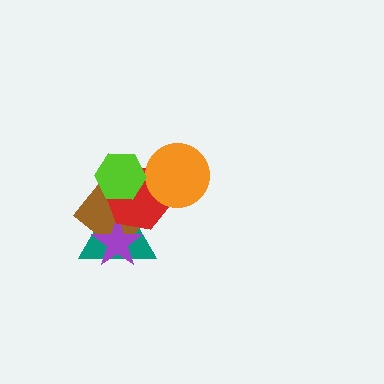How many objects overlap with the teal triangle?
4 objects overlap with the teal triangle.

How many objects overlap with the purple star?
3 objects overlap with the purple star.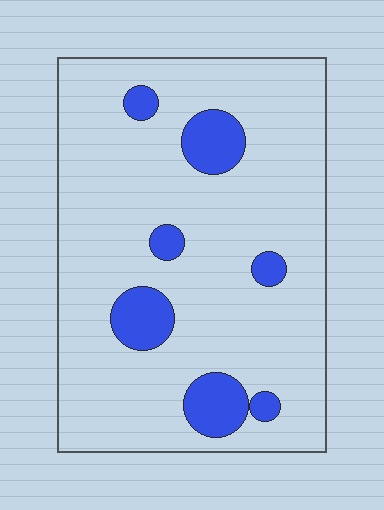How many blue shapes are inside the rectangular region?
7.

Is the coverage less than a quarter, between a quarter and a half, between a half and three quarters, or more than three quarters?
Less than a quarter.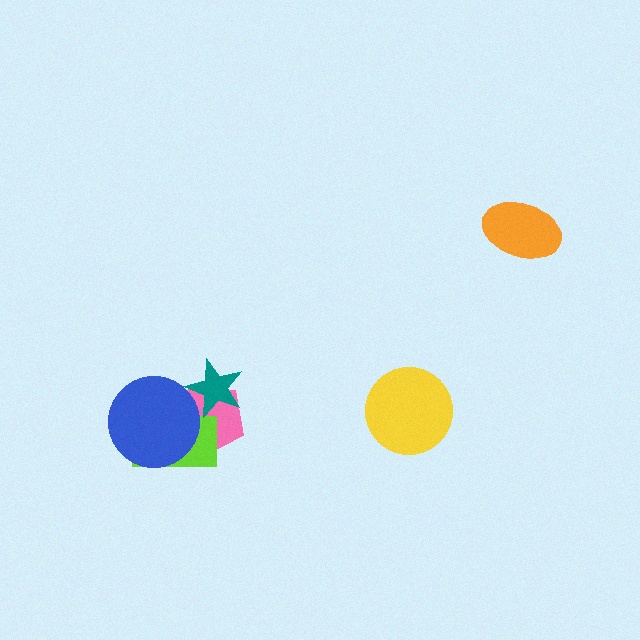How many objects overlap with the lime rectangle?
2 objects overlap with the lime rectangle.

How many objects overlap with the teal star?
1 object overlaps with the teal star.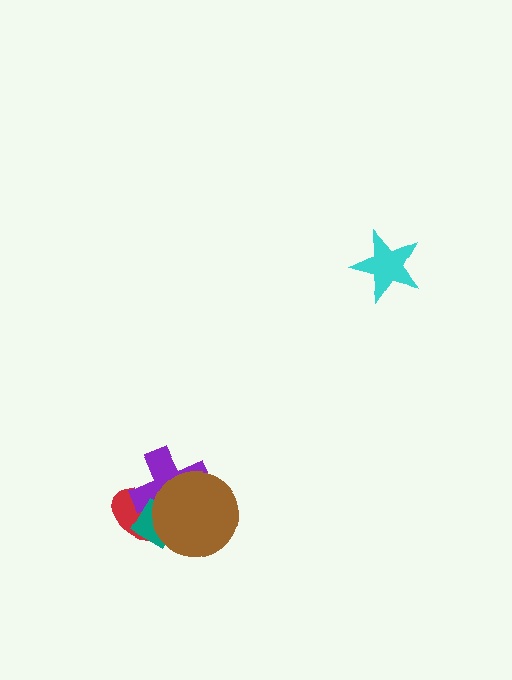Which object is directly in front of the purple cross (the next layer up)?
The teal diamond is directly in front of the purple cross.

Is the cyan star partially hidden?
No, no other shape covers it.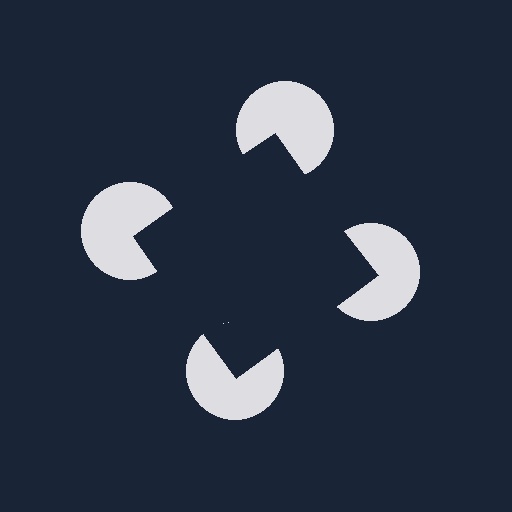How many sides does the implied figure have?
4 sides.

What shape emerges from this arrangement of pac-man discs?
An illusory square — its edges are inferred from the aligned wedge cuts in the pac-man discs, not physically drawn.